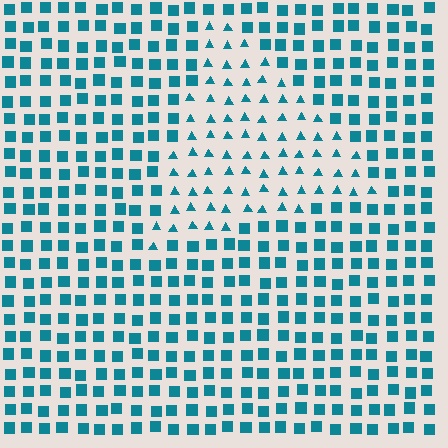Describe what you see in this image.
The image is filled with small teal elements arranged in a uniform grid. A triangle-shaped region contains triangles, while the surrounding area contains squares. The boundary is defined purely by the change in element shape.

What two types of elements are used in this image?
The image uses triangles inside the triangle region and squares outside it.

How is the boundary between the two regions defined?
The boundary is defined by a change in element shape: triangles inside vs. squares outside. All elements share the same color and spacing.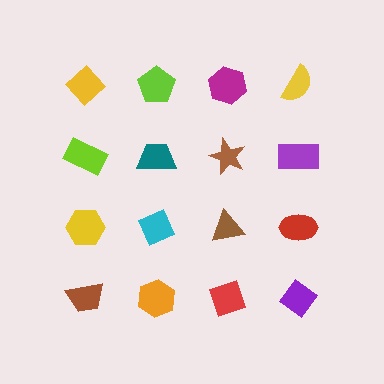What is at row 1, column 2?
A lime pentagon.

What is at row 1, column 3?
A magenta hexagon.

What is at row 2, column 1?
A lime rectangle.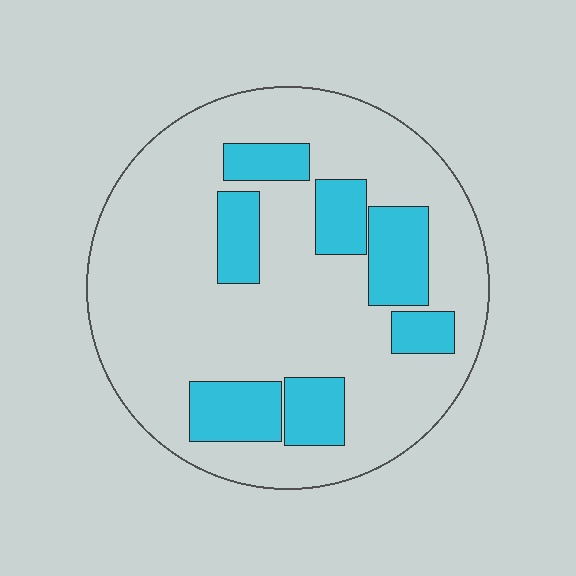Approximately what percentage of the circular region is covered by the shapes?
Approximately 25%.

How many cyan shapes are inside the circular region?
7.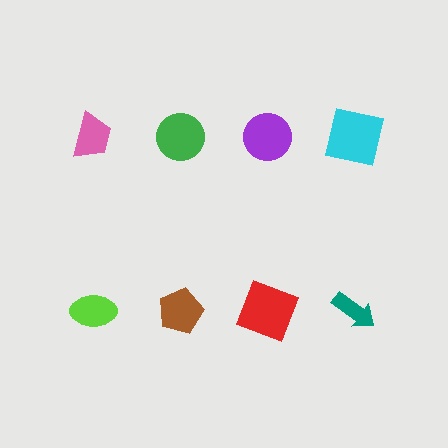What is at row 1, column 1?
A pink trapezoid.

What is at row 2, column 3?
A red square.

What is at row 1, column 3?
A purple circle.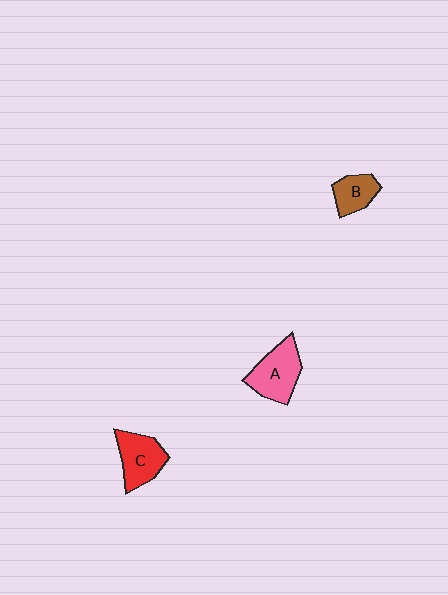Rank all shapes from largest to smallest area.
From largest to smallest: A (pink), C (red), B (brown).